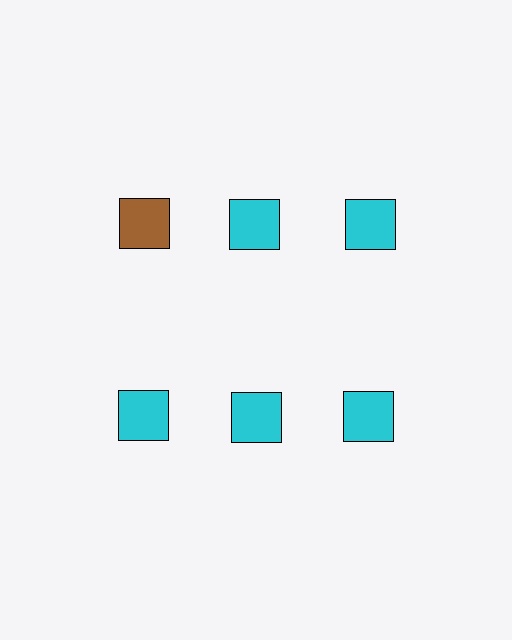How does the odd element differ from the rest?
It has a different color: brown instead of cyan.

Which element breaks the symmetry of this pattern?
The brown square in the top row, leftmost column breaks the symmetry. All other shapes are cyan squares.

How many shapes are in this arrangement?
There are 6 shapes arranged in a grid pattern.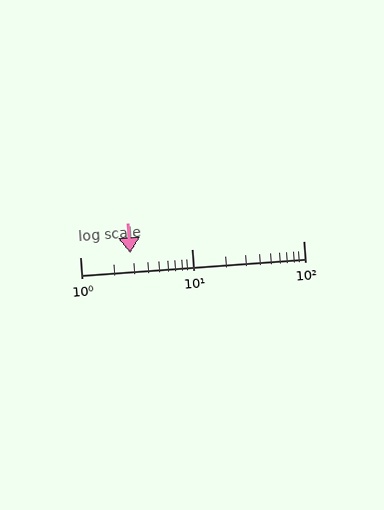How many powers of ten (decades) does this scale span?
The scale spans 2 decades, from 1 to 100.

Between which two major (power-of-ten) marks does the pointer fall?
The pointer is between 1 and 10.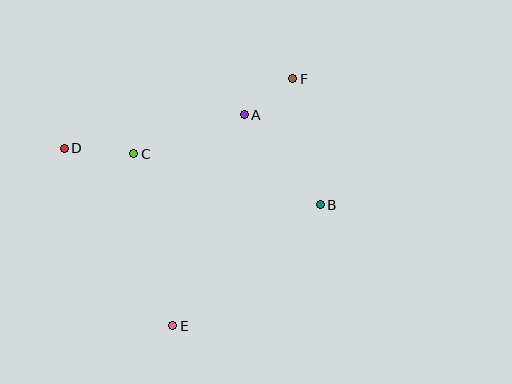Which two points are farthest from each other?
Points E and F are farthest from each other.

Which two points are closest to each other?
Points A and F are closest to each other.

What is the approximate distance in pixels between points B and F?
The distance between B and F is approximately 129 pixels.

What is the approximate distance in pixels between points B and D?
The distance between B and D is approximately 262 pixels.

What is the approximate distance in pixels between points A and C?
The distance between A and C is approximately 117 pixels.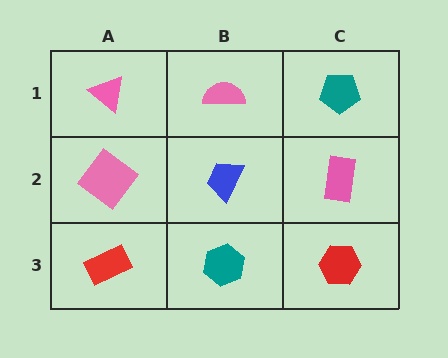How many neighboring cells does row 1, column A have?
2.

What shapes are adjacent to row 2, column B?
A pink semicircle (row 1, column B), a teal hexagon (row 3, column B), a pink diamond (row 2, column A), a pink rectangle (row 2, column C).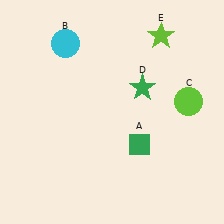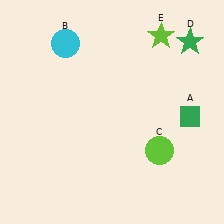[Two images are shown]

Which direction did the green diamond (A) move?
The green diamond (A) moved right.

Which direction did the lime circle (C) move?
The lime circle (C) moved down.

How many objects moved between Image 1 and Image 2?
3 objects moved between the two images.